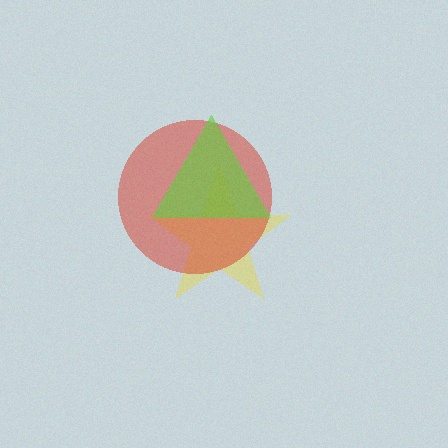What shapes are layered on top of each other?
The layered shapes are: a yellow star, a red circle, a lime triangle.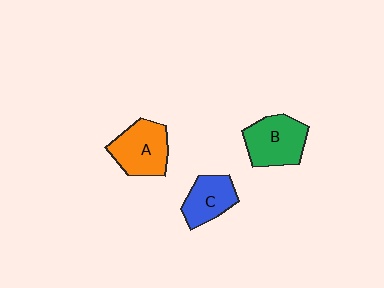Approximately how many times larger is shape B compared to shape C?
Approximately 1.3 times.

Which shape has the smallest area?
Shape C (blue).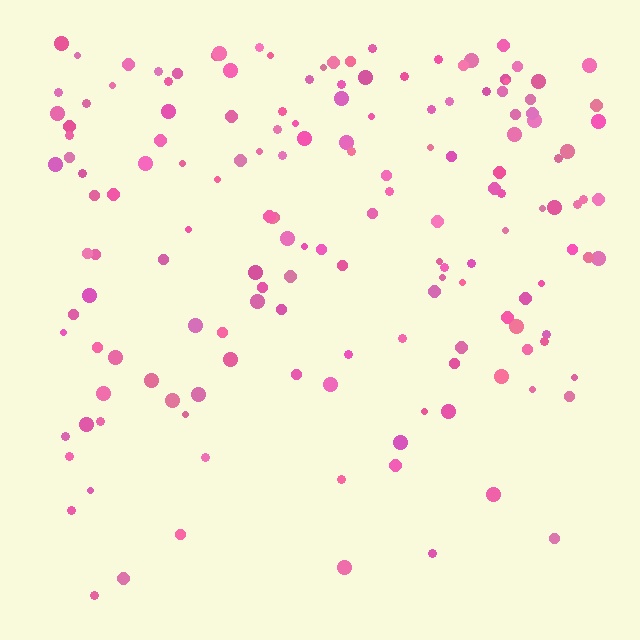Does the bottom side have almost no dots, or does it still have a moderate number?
Still a moderate number, just noticeably fewer than the top.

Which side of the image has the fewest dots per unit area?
The bottom.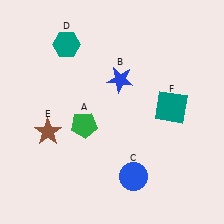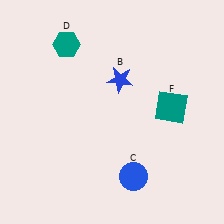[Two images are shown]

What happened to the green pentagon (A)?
The green pentagon (A) was removed in Image 2. It was in the bottom-left area of Image 1.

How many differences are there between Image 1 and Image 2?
There are 2 differences between the two images.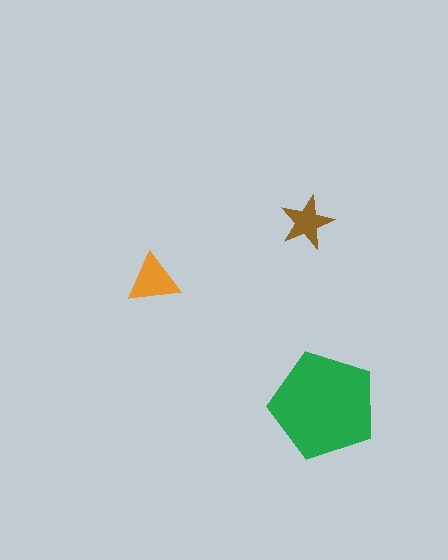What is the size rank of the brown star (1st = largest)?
3rd.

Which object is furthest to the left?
The orange triangle is leftmost.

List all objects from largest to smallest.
The green pentagon, the orange triangle, the brown star.